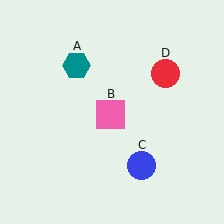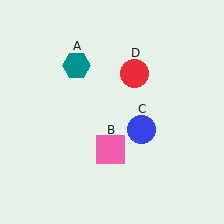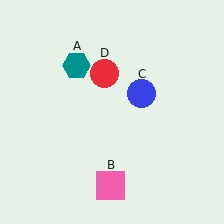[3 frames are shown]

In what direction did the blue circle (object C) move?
The blue circle (object C) moved up.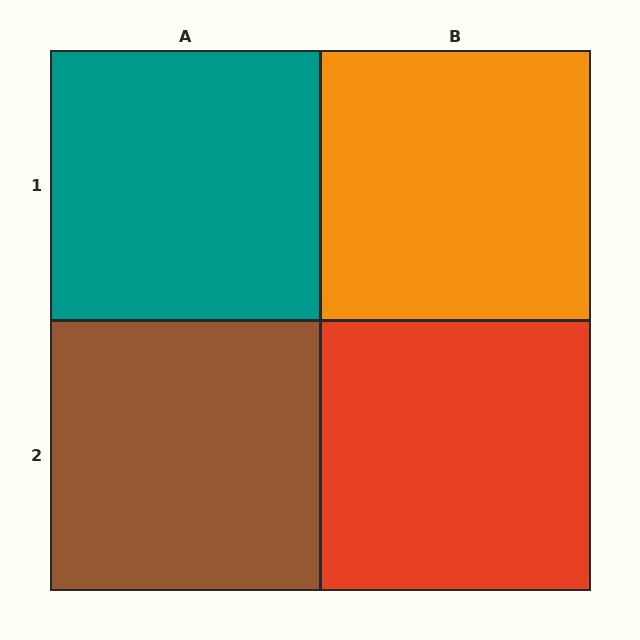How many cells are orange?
1 cell is orange.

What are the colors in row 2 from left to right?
Brown, red.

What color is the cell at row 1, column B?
Orange.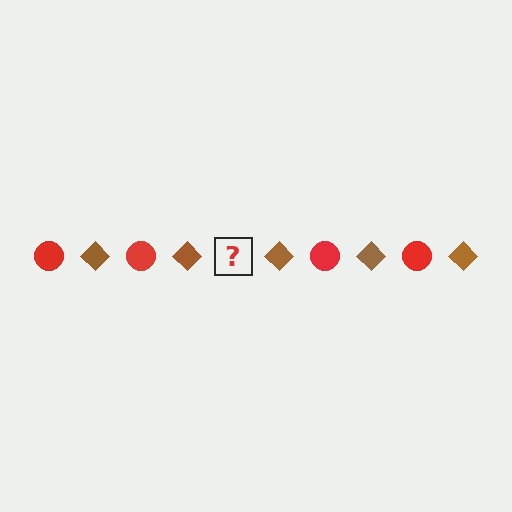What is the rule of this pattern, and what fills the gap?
The rule is that the pattern alternates between red circle and brown diamond. The gap should be filled with a red circle.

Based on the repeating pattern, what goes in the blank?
The blank should be a red circle.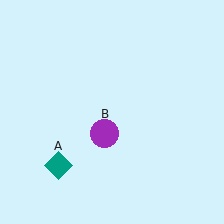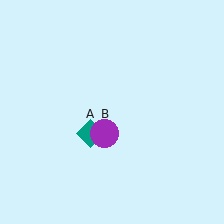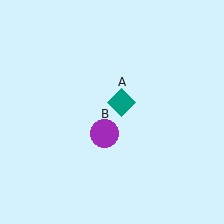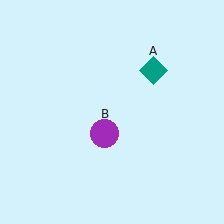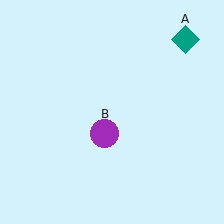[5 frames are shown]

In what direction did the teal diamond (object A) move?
The teal diamond (object A) moved up and to the right.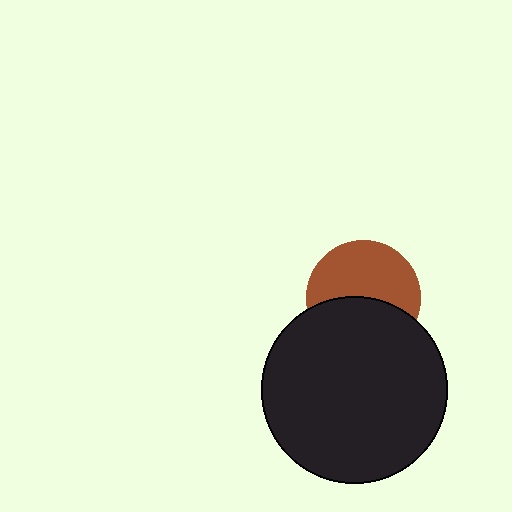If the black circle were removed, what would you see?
You would see the complete brown circle.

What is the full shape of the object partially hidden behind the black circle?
The partially hidden object is a brown circle.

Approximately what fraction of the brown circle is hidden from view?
Roughly 45% of the brown circle is hidden behind the black circle.